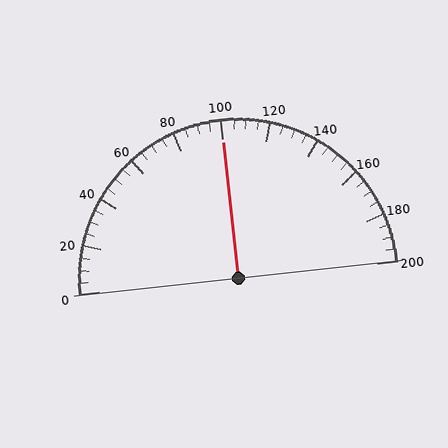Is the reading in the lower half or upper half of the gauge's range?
The reading is in the upper half of the range (0 to 200).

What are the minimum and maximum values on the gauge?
The gauge ranges from 0 to 200.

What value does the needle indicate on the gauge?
The needle indicates approximately 100.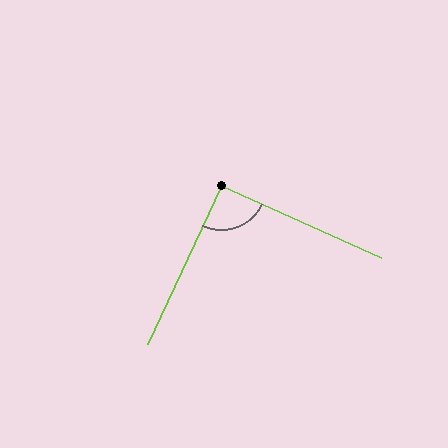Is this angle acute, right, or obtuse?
It is approximately a right angle.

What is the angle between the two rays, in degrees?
Approximately 91 degrees.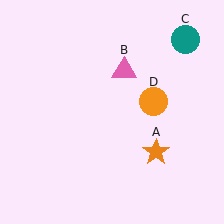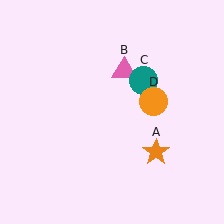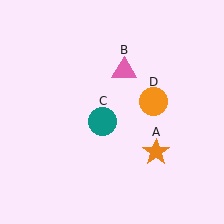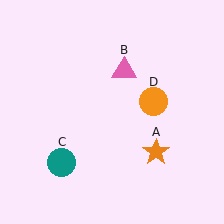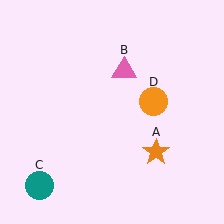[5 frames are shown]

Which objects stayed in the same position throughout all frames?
Orange star (object A) and pink triangle (object B) and orange circle (object D) remained stationary.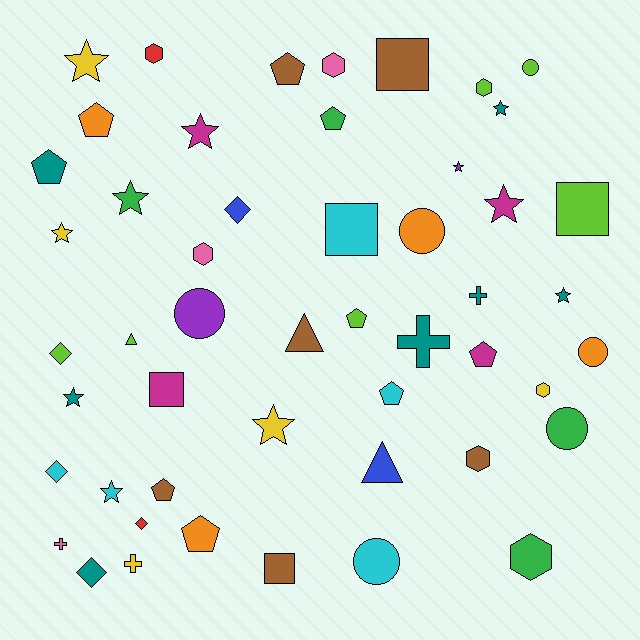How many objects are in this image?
There are 50 objects.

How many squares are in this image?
There are 5 squares.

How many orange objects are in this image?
There are 4 orange objects.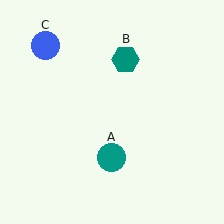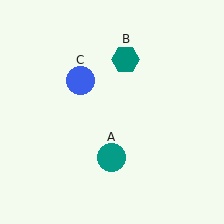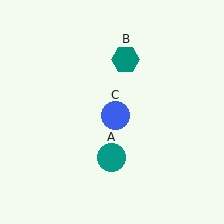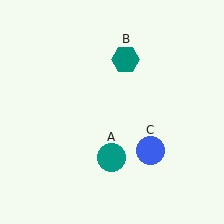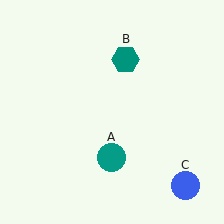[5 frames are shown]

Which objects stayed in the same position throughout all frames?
Teal circle (object A) and teal hexagon (object B) remained stationary.